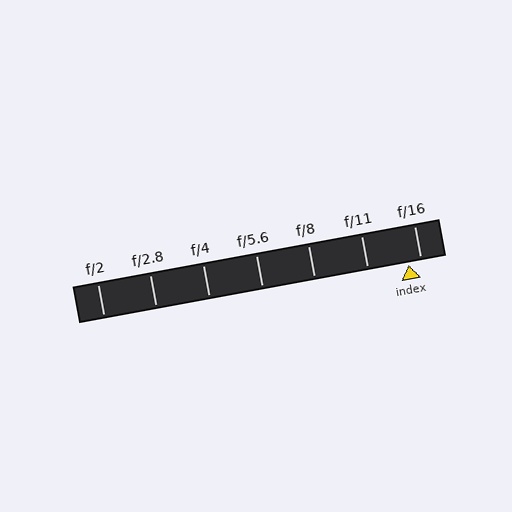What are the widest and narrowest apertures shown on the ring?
The widest aperture shown is f/2 and the narrowest is f/16.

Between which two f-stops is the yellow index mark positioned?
The index mark is between f/11 and f/16.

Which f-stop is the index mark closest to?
The index mark is closest to f/16.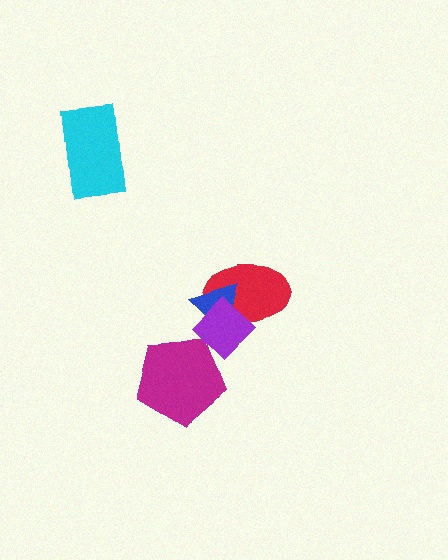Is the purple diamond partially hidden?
No, no other shape covers it.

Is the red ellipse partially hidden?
Yes, it is partially covered by another shape.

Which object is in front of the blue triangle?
The purple diamond is in front of the blue triangle.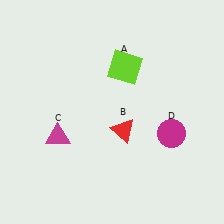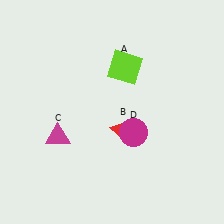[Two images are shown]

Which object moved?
The magenta circle (D) moved left.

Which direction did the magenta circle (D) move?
The magenta circle (D) moved left.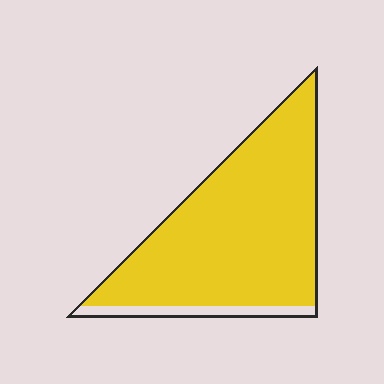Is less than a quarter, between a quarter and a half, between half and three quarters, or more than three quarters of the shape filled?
More than three quarters.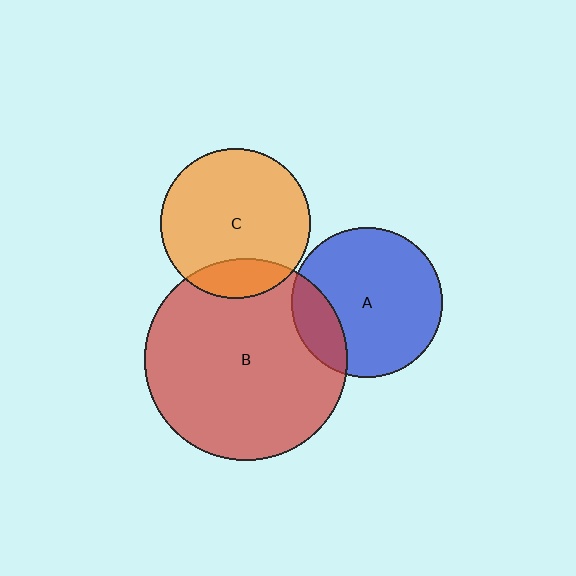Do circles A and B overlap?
Yes.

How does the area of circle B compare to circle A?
Approximately 1.8 times.